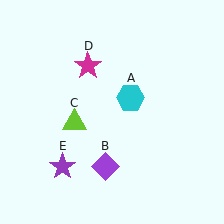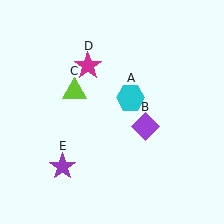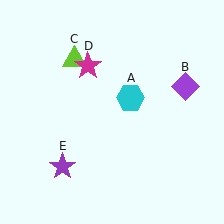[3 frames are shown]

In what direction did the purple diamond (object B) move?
The purple diamond (object B) moved up and to the right.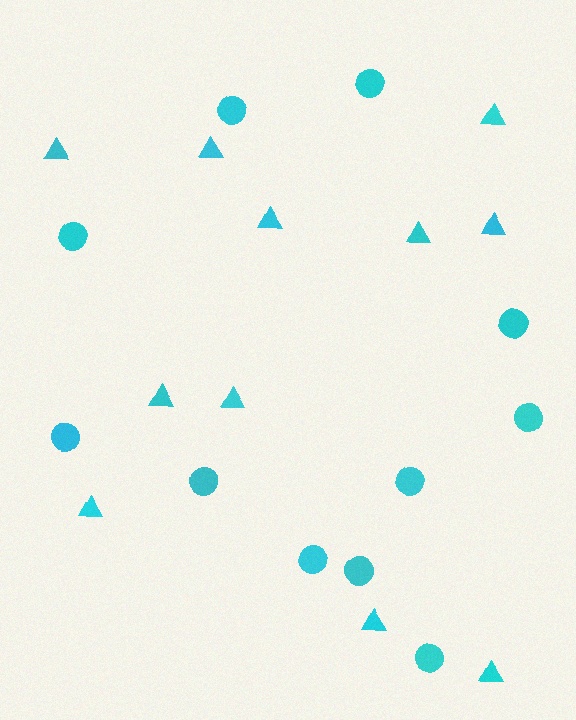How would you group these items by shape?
There are 2 groups: one group of triangles (11) and one group of circles (11).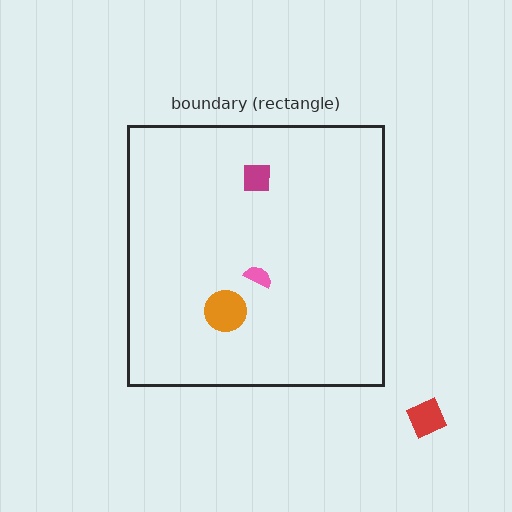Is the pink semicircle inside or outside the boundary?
Inside.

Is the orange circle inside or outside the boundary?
Inside.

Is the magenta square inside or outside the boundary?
Inside.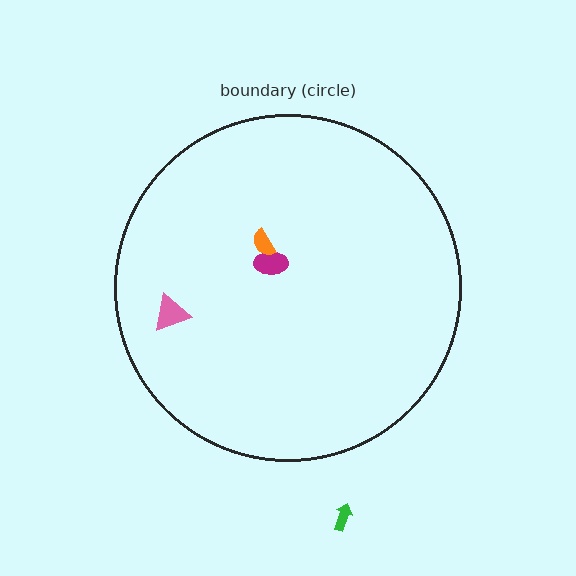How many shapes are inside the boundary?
3 inside, 1 outside.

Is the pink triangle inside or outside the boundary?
Inside.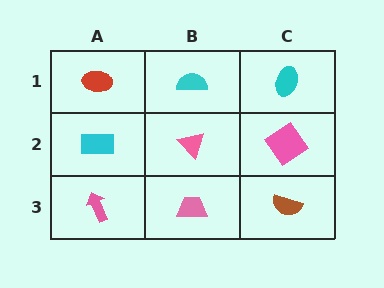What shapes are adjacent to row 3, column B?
A pink triangle (row 2, column B), a pink arrow (row 3, column A), a brown semicircle (row 3, column C).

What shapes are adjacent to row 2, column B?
A cyan semicircle (row 1, column B), a pink trapezoid (row 3, column B), a cyan rectangle (row 2, column A), a pink diamond (row 2, column C).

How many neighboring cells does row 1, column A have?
2.